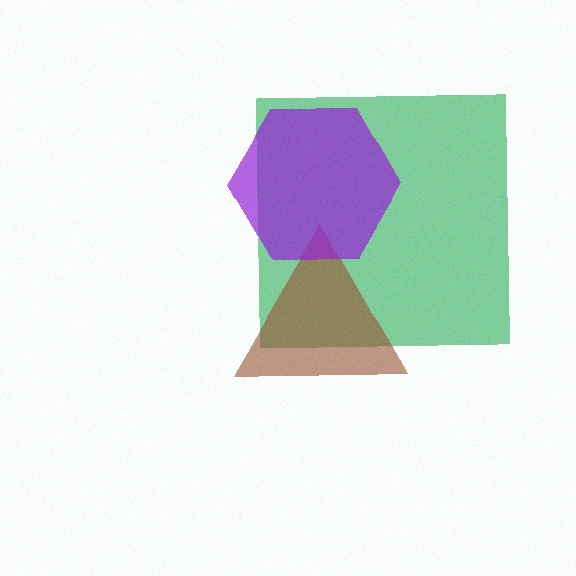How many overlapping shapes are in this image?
There are 3 overlapping shapes in the image.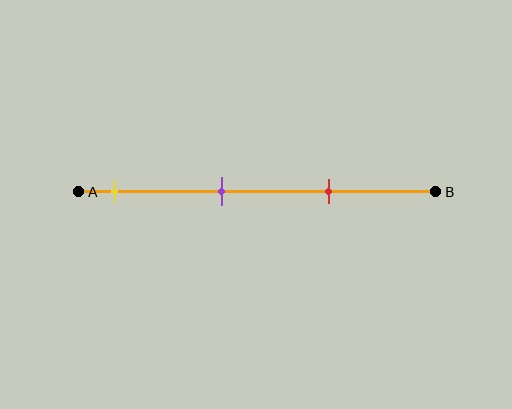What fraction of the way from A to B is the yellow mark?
The yellow mark is approximately 10% (0.1) of the way from A to B.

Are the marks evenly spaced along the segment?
Yes, the marks are approximately evenly spaced.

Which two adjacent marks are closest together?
The purple and red marks are the closest adjacent pair.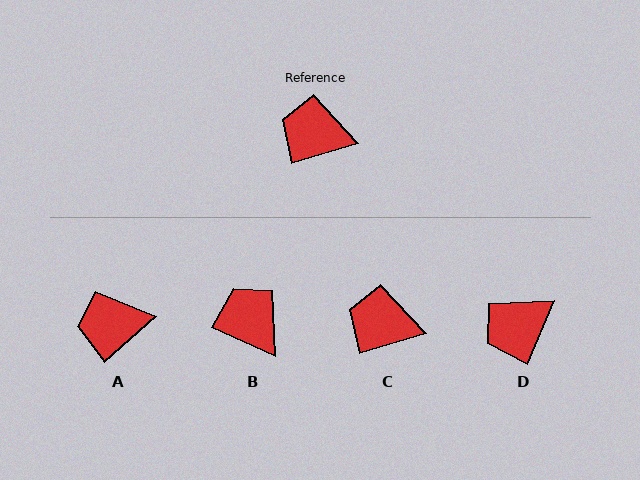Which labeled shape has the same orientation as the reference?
C.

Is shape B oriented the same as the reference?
No, it is off by about 41 degrees.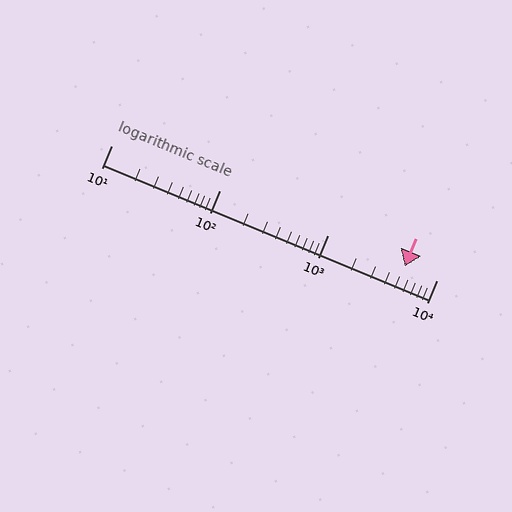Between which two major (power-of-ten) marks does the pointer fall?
The pointer is between 1000 and 10000.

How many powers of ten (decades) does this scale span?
The scale spans 3 decades, from 10 to 10000.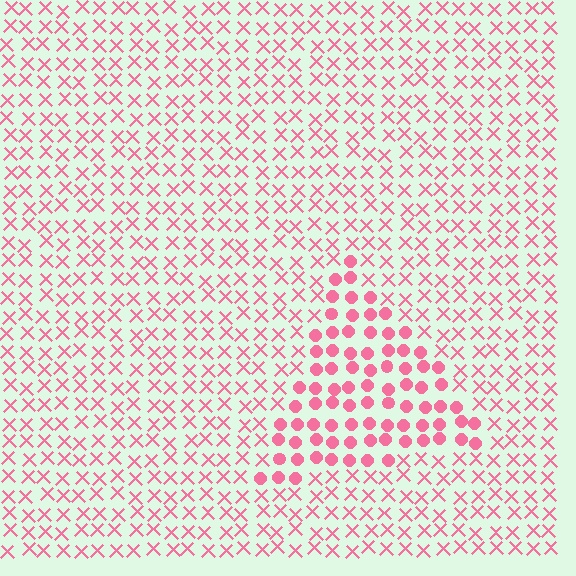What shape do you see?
I see a triangle.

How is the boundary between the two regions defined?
The boundary is defined by a change in element shape: circles inside vs. X marks outside. All elements share the same color and spacing.